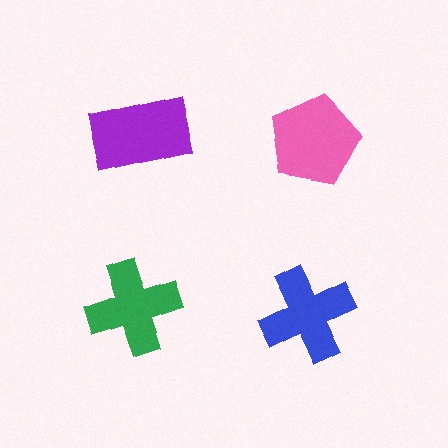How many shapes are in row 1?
2 shapes.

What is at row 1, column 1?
A purple rectangle.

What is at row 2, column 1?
A green cross.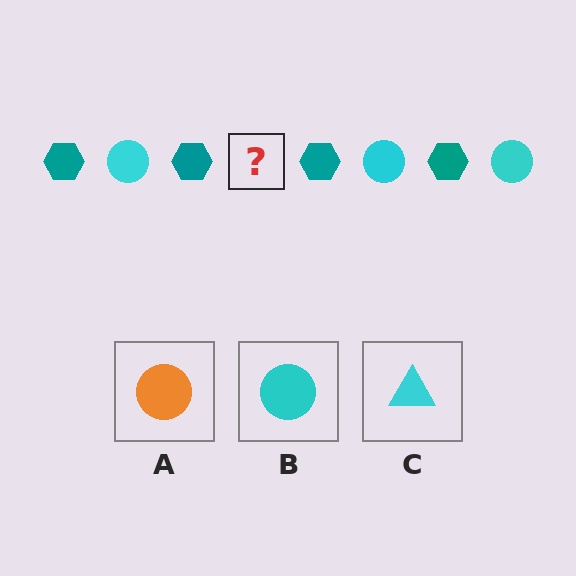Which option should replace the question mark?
Option B.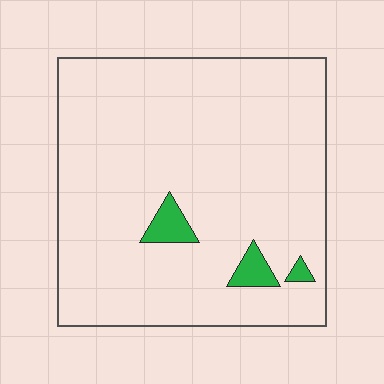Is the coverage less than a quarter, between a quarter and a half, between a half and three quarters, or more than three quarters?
Less than a quarter.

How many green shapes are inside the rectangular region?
3.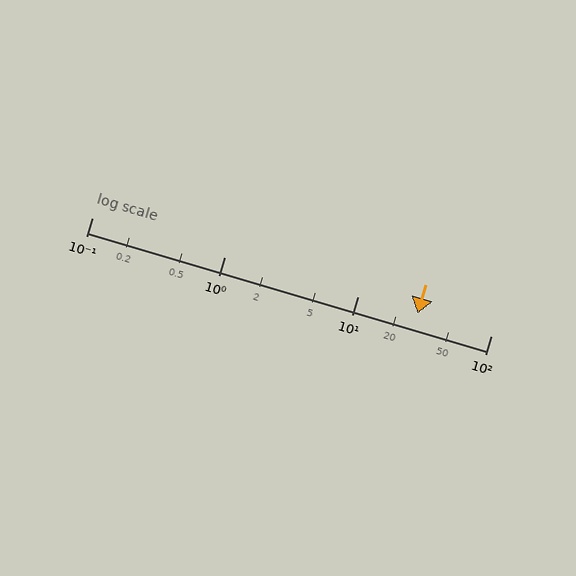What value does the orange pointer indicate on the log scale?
The pointer indicates approximately 28.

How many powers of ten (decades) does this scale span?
The scale spans 3 decades, from 0.1 to 100.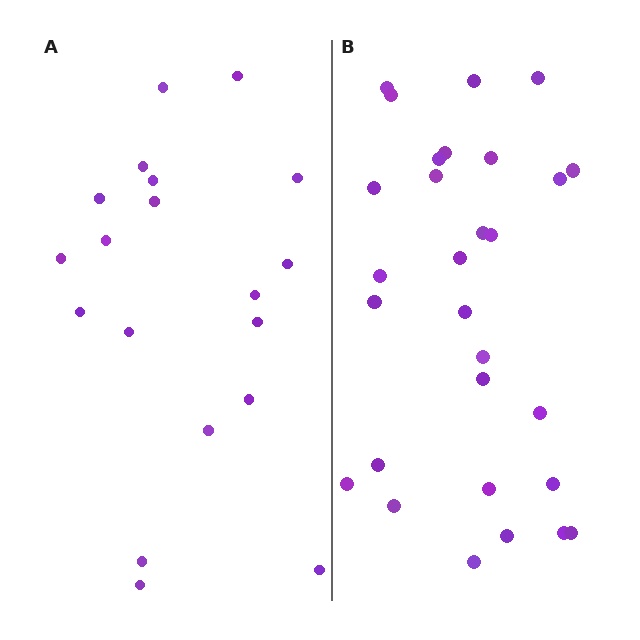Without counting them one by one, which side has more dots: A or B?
Region B (the right region) has more dots.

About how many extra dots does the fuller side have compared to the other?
Region B has roughly 10 or so more dots than region A.